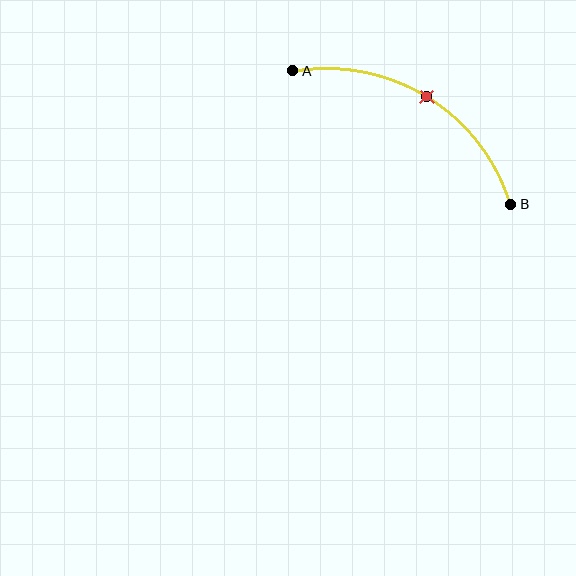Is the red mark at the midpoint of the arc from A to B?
Yes. The red mark lies on the arc at equal arc-length from both A and B — it is the arc midpoint.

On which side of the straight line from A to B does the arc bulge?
The arc bulges above the straight line connecting A and B.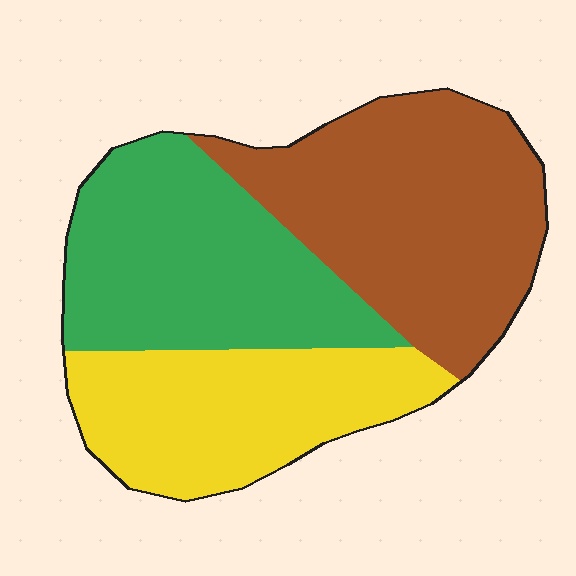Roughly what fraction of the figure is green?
Green takes up about one third (1/3) of the figure.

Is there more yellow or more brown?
Brown.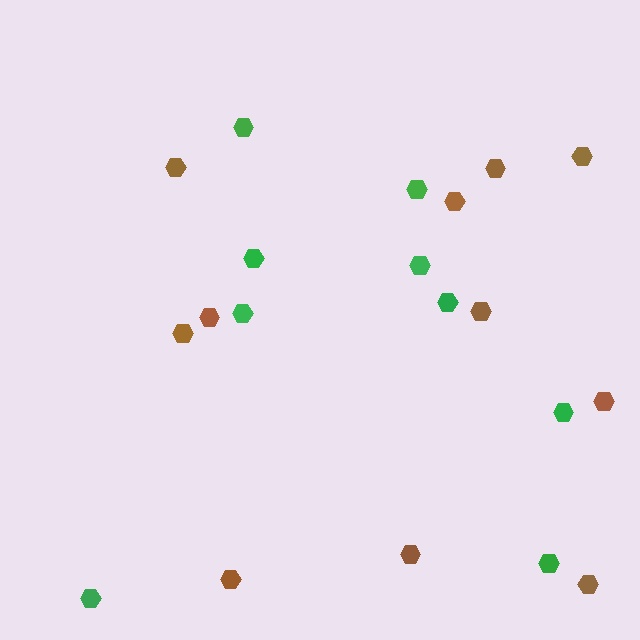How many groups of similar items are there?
There are 2 groups: one group of green hexagons (9) and one group of brown hexagons (11).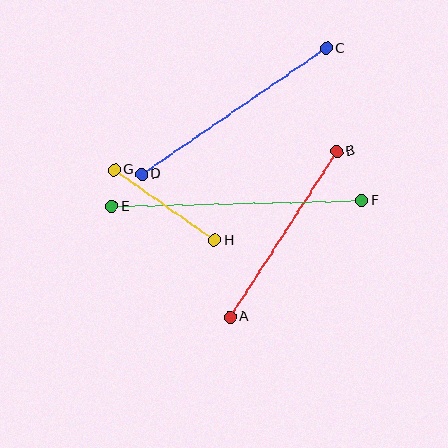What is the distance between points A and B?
The distance is approximately 197 pixels.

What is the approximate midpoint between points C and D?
The midpoint is at approximately (234, 111) pixels.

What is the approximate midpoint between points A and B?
The midpoint is at approximately (283, 234) pixels.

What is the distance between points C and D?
The distance is approximately 223 pixels.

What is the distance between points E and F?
The distance is approximately 250 pixels.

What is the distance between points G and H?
The distance is approximately 123 pixels.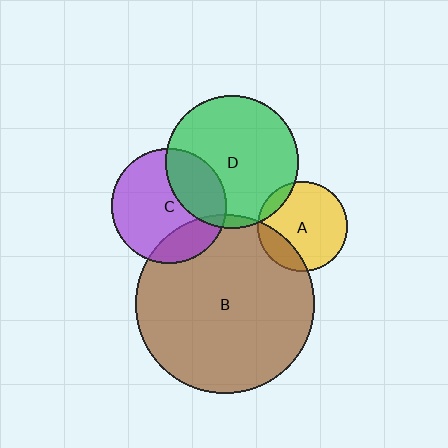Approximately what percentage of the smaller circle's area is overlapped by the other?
Approximately 10%.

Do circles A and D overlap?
Yes.